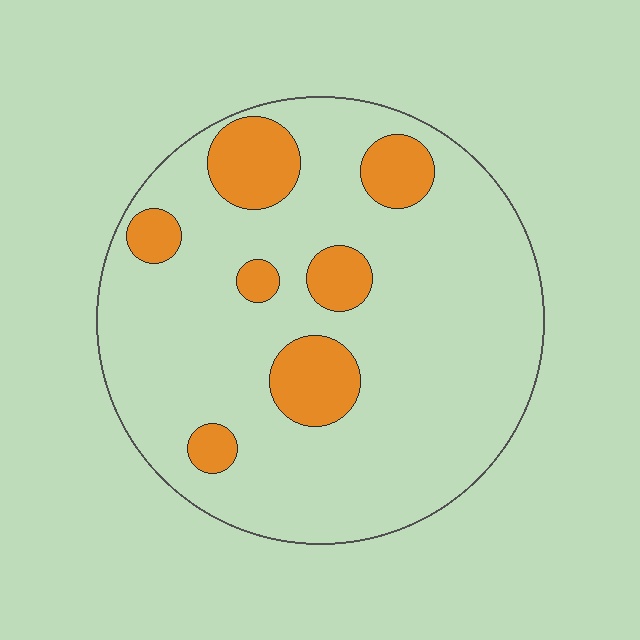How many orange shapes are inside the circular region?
7.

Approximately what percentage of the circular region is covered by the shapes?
Approximately 15%.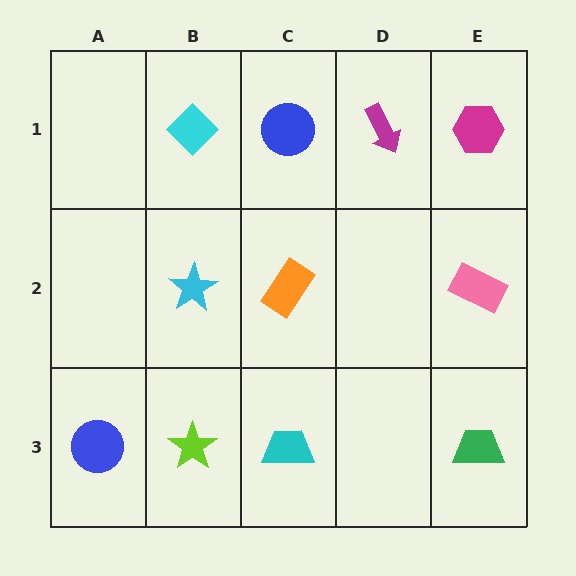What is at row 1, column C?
A blue circle.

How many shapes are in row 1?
4 shapes.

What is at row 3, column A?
A blue circle.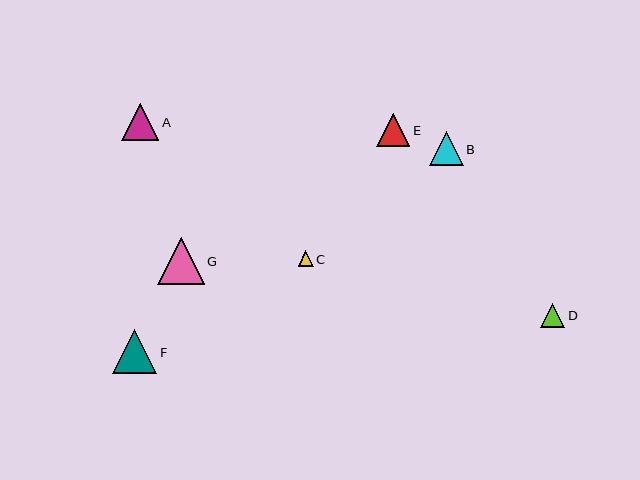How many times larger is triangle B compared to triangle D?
Triangle B is approximately 1.4 times the size of triangle D.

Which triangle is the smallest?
Triangle C is the smallest with a size of approximately 15 pixels.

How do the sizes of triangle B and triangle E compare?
Triangle B and triangle E are approximately the same size.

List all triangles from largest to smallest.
From largest to smallest: G, F, A, B, E, D, C.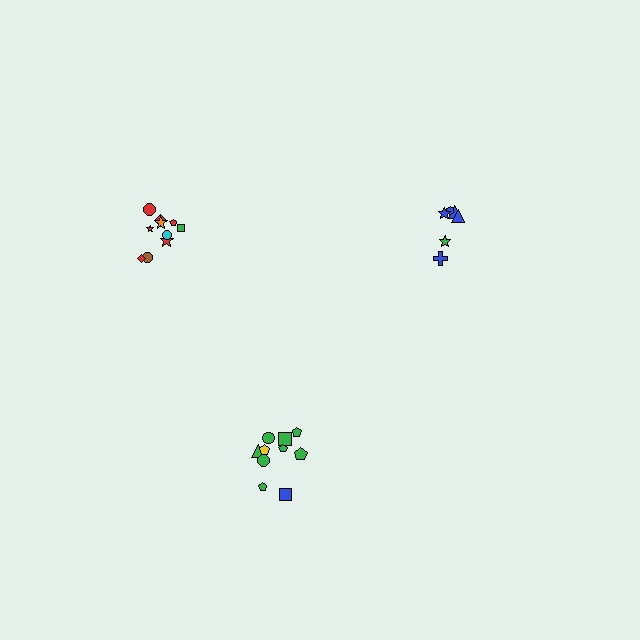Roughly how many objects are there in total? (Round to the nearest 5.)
Roughly 25 objects in total.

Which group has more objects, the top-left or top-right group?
The top-left group.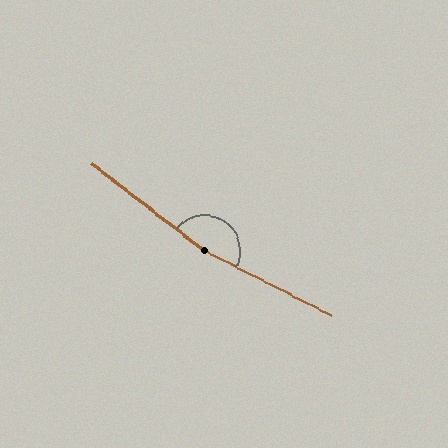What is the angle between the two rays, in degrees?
Approximately 169 degrees.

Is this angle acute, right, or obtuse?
It is obtuse.